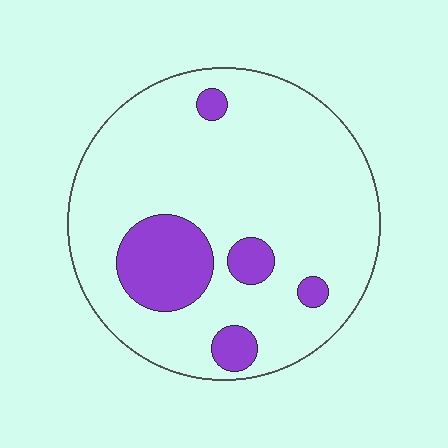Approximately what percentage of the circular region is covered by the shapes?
Approximately 15%.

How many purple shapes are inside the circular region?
5.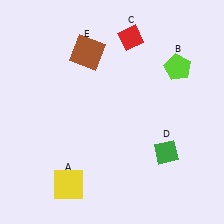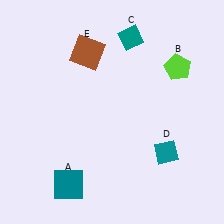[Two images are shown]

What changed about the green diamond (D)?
In Image 1, D is green. In Image 2, it changed to teal.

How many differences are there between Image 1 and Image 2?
There are 3 differences between the two images.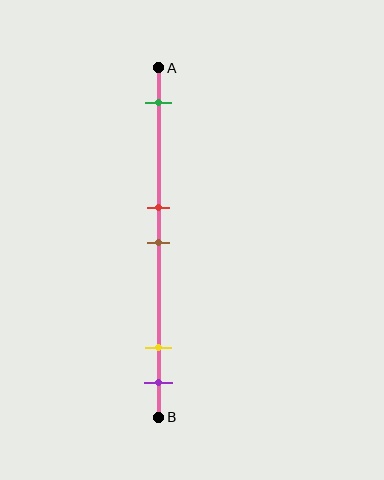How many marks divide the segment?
There are 5 marks dividing the segment.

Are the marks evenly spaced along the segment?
No, the marks are not evenly spaced.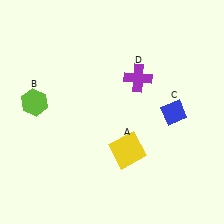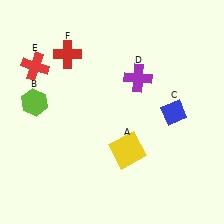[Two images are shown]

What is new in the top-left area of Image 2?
A red cross (E) was added in the top-left area of Image 2.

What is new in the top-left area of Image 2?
A red cross (F) was added in the top-left area of Image 2.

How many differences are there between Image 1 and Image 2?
There are 2 differences between the two images.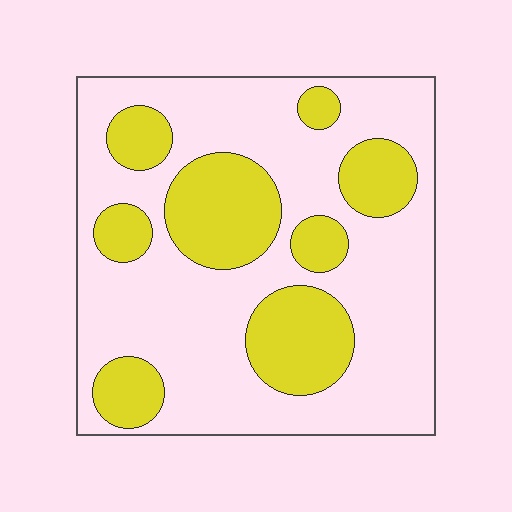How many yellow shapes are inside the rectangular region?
8.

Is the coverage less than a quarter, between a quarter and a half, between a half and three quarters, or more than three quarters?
Between a quarter and a half.